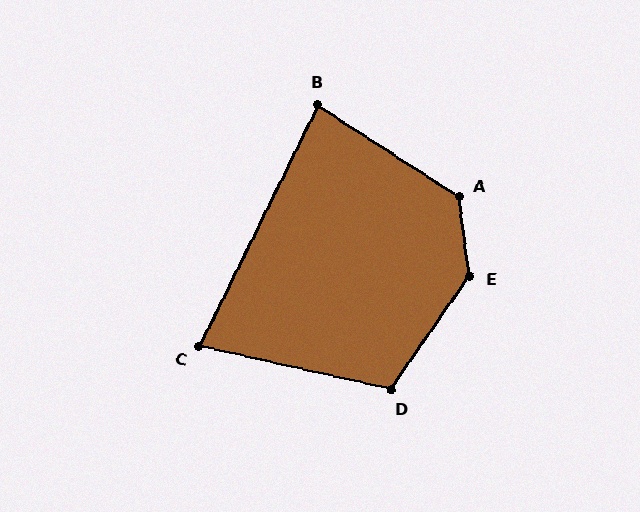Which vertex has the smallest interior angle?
C, at approximately 77 degrees.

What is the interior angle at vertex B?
Approximately 83 degrees (acute).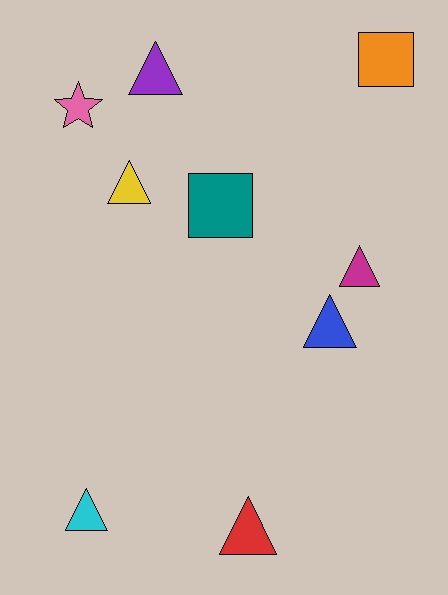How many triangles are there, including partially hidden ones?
There are 6 triangles.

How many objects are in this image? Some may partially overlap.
There are 9 objects.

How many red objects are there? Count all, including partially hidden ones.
There is 1 red object.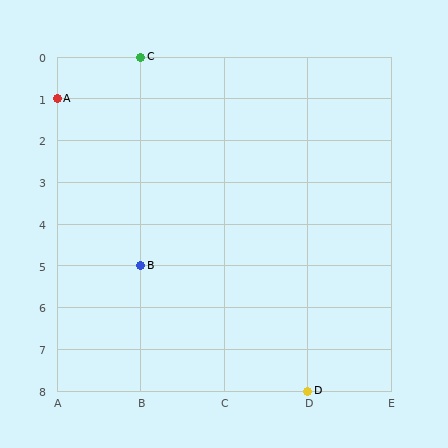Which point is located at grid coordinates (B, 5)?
Point B is at (B, 5).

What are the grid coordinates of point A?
Point A is at grid coordinates (A, 1).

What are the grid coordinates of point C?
Point C is at grid coordinates (B, 0).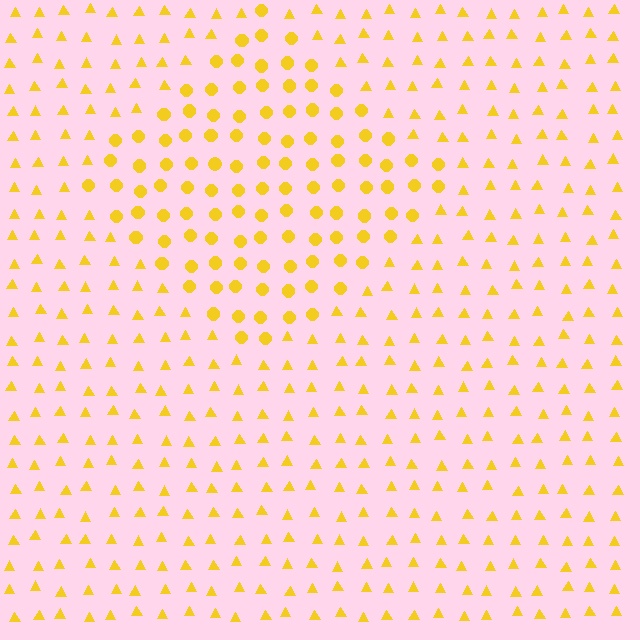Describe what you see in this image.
The image is filled with small yellow elements arranged in a uniform grid. A diamond-shaped region contains circles, while the surrounding area contains triangles. The boundary is defined purely by the change in element shape.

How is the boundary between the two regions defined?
The boundary is defined by a change in element shape: circles inside vs. triangles outside. All elements share the same color and spacing.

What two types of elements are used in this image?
The image uses circles inside the diamond region and triangles outside it.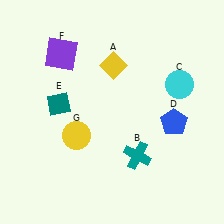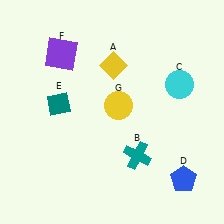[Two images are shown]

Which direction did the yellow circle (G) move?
The yellow circle (G) moved right.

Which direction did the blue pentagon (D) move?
The blue pentagon (D) moved down.